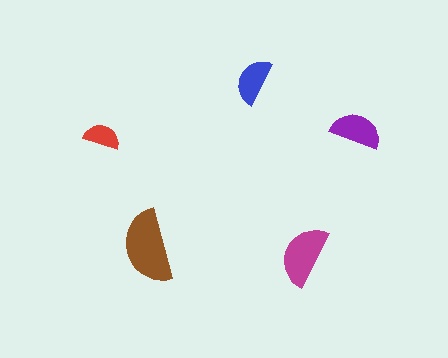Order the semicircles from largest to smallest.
the brown one, the magenta one, the purple one, the blue one, the red one.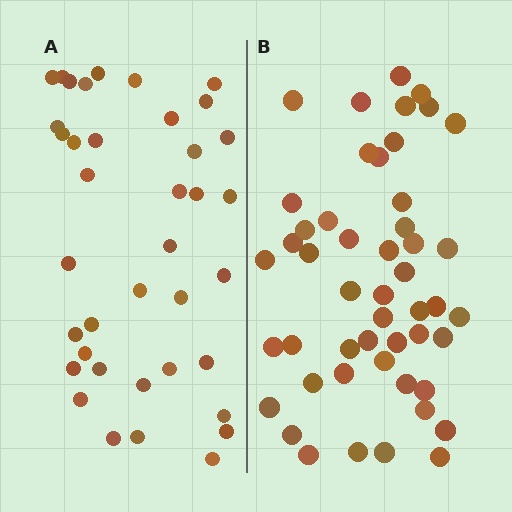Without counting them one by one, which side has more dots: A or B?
Region B (the right region) has more dots.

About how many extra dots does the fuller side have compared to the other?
Region B has roughly 12 or so more dots than region A.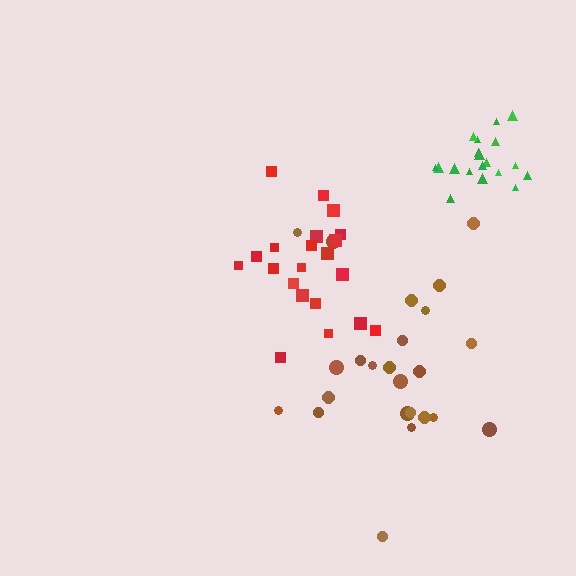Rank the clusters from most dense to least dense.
green, red, brown.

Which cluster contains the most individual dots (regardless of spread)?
Brown (24).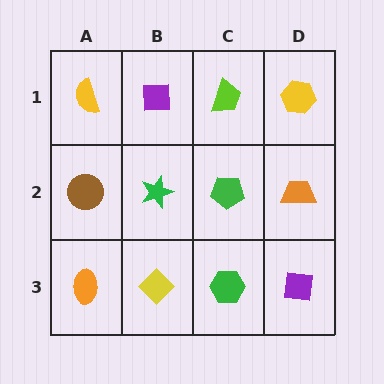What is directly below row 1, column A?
A brown circle.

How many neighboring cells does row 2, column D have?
3.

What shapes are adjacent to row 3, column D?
An orange trapezoid (row 2, column D), a green hexagon (row 3, column C).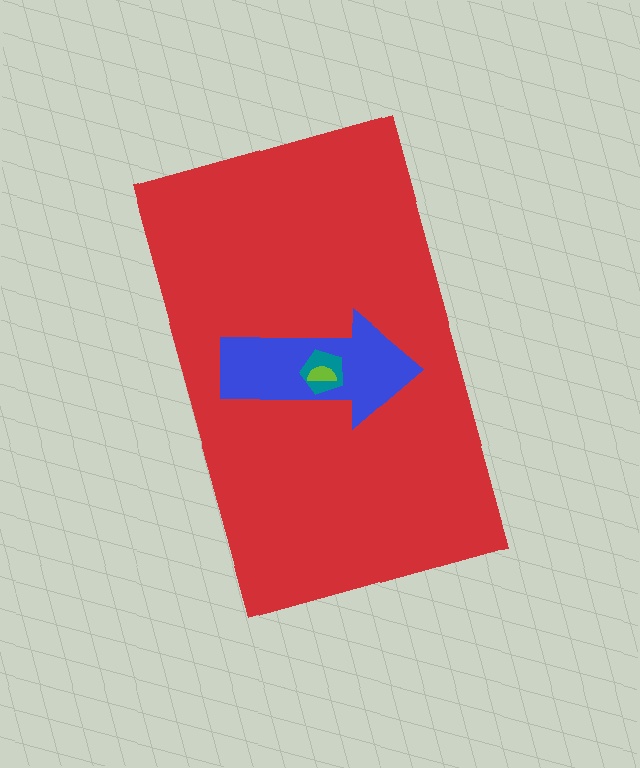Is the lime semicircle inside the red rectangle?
Yes.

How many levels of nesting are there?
4.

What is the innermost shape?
The lime semicircle.